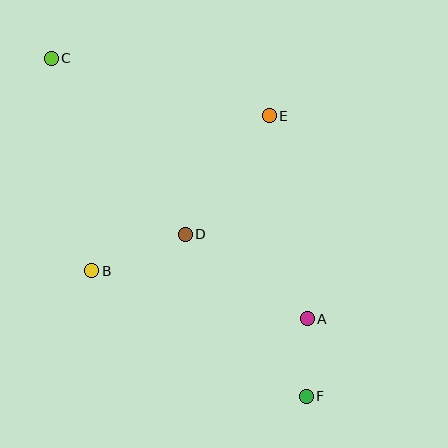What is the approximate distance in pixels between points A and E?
The distance between A and E is approximately 207 pixels.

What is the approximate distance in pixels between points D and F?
The distance between D and F is approximately 202 pixels.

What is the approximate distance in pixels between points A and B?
The distance between A and B is approximately 220 pixels.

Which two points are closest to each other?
Points A and F are closest to each other.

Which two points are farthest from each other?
Points C and F are farthest from each other.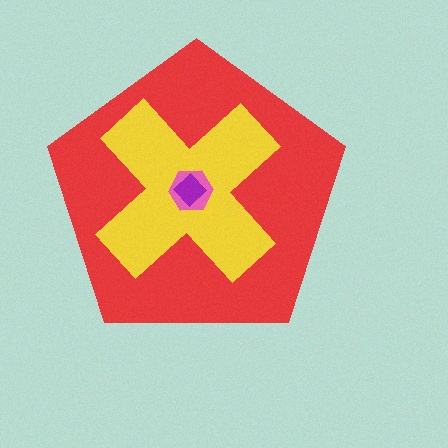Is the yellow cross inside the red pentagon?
Yes.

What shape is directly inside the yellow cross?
The pink hexagon.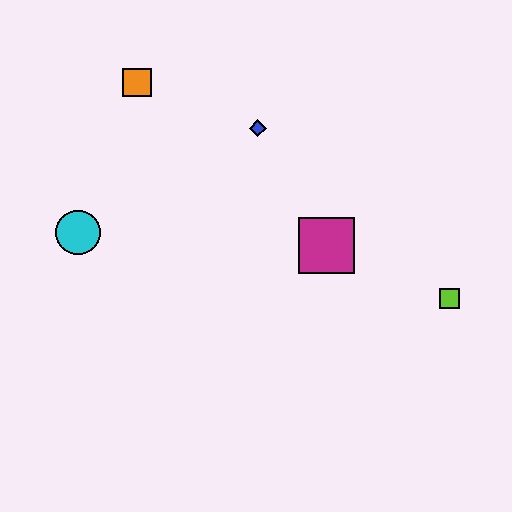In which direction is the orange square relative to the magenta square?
The orange square is to the left of the magenta square.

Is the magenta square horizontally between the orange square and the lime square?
Yes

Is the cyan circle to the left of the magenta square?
Yes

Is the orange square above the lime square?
Yes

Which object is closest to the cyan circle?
The orange square is closest to the cyan circle.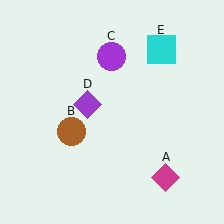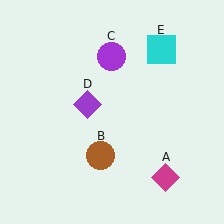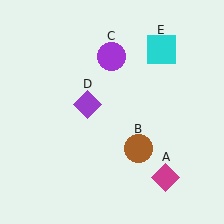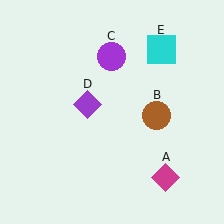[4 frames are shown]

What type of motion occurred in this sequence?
The brown circle (object B) rotated counterclockwise around the center of the scene.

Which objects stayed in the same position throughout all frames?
Magenta diamond (object A) and purple circle (object C) and purple diamond (object D) and cyan square (object E) remained stationary.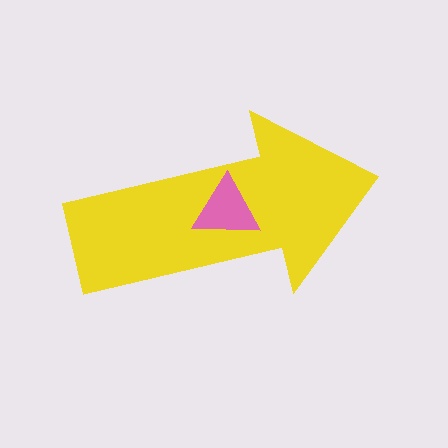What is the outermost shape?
The yellow arrow.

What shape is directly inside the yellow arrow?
The pink triangle.